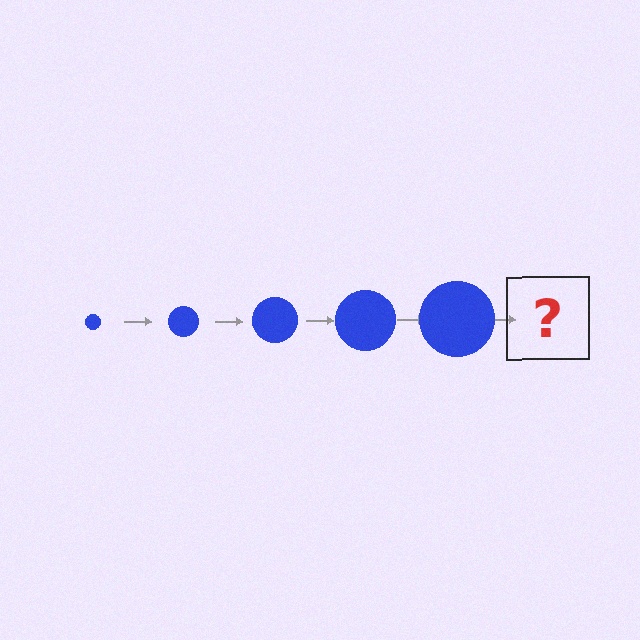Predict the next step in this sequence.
The next step is a blue circle, larger than the previous one.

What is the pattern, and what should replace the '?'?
The pattern is that the circle gets progressively larger each step. The '?' should be a blue circle, larger than the previous one.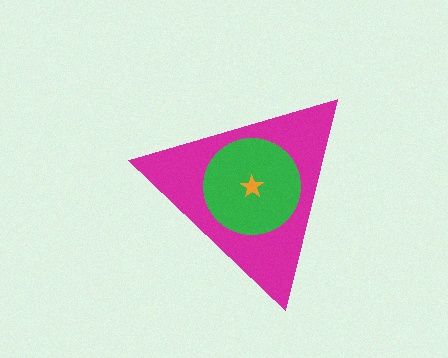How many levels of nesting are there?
3.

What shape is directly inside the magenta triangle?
The green circle.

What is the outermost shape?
The magenta triangle.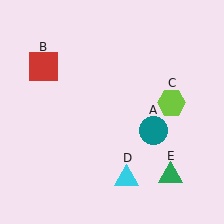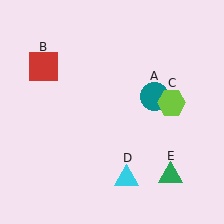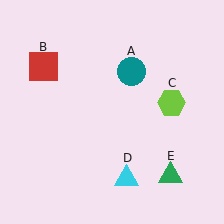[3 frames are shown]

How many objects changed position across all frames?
1 object changed position: teal circle (object A).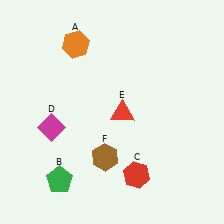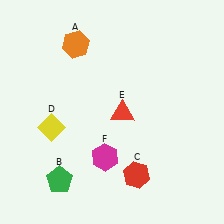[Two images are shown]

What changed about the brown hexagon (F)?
In Image 1, F is brown. In Image 2, it changed to magenta.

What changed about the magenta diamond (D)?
In Image 1, D is magenta. In Image 2, it changed to yellow.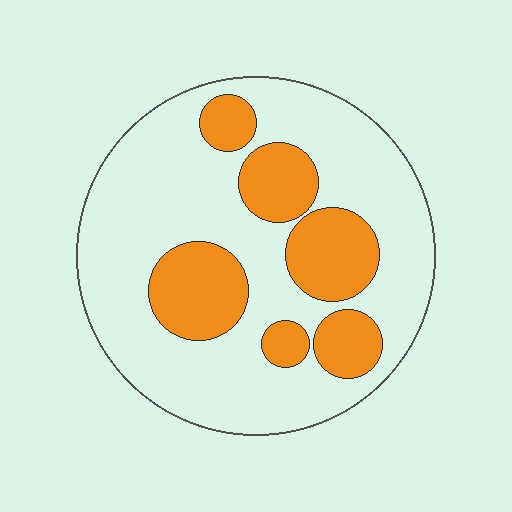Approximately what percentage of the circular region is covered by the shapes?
Approximately 30%.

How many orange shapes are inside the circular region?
6.